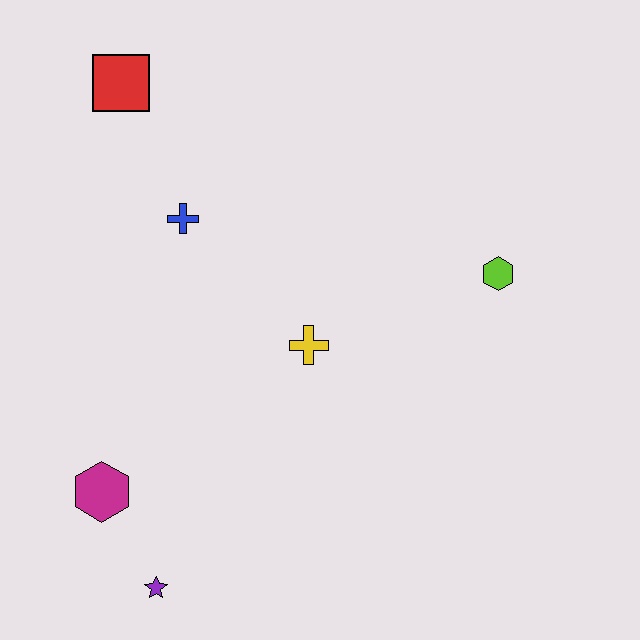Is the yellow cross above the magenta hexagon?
Yes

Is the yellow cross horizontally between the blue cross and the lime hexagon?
Yes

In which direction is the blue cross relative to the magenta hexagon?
The blue cross is above the magenta hexagon.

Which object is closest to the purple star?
The magenta hexagon is closest to the purple star.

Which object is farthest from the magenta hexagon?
The lime hexagon is farthest from the magenta hexagon.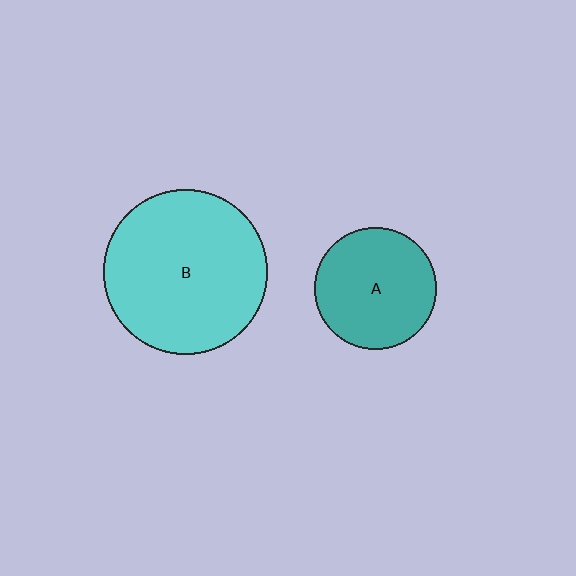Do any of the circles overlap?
No, none of the circles overlap.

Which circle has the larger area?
Circle B (cyan).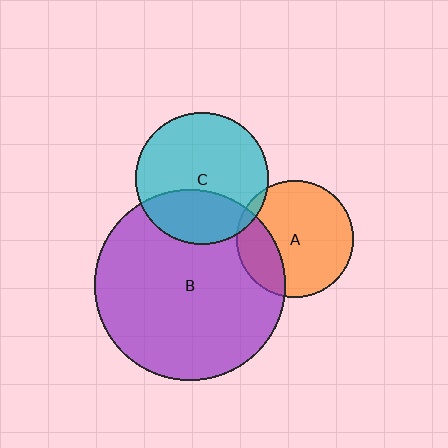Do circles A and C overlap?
Yes.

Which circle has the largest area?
Circle B (purple).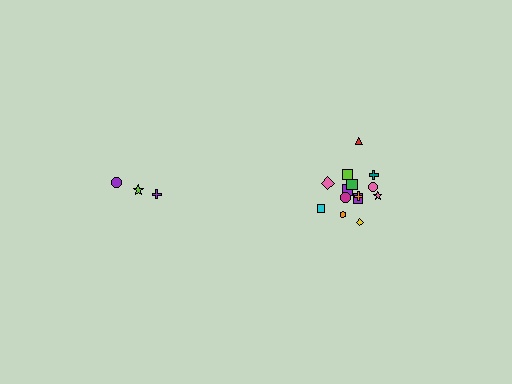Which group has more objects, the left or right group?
The right group.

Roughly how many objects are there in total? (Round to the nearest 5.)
Roughly 20 objects in total.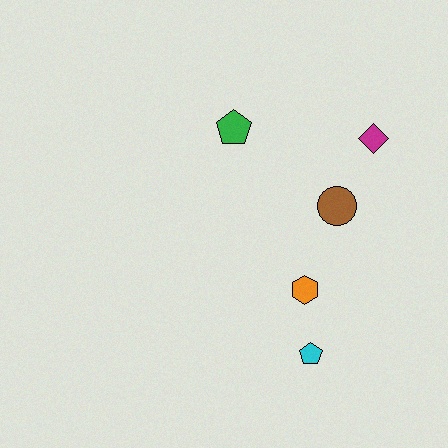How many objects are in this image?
There are 5 objects.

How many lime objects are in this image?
There are no lime objects.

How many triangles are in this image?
There are no triangles.